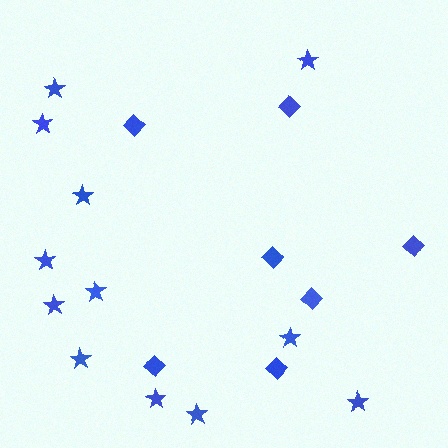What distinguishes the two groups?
There are 2 groups: one group of stars (12) and one group of diamonds (7).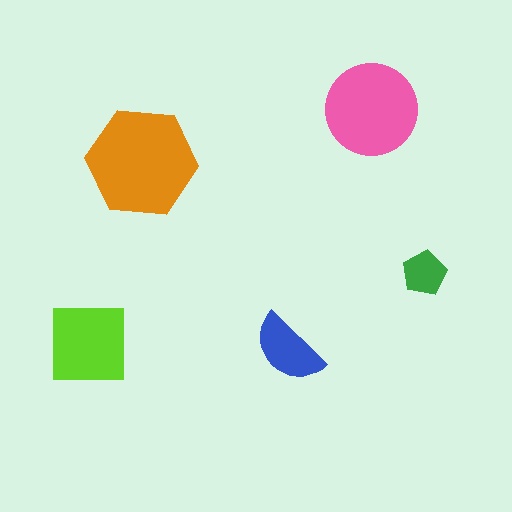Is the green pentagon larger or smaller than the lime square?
Smaller.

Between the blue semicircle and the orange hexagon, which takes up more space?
The orange hexagon.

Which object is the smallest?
The green pentagon.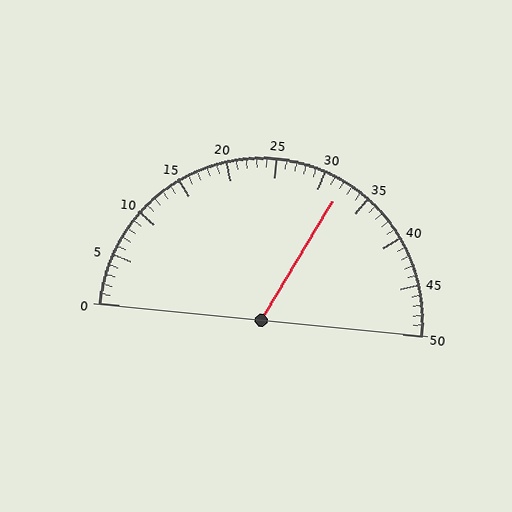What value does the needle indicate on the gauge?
The needle indicates approximately 32.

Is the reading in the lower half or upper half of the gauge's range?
The reading is in the upper half of the range (0 to 50).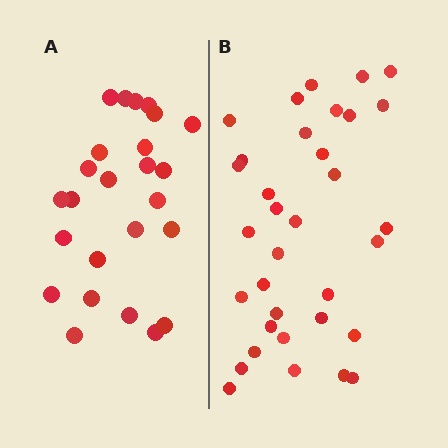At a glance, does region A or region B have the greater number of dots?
Region B (the right region) has more dots.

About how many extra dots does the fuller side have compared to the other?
Region B has roughly 8 or so more dots than region A.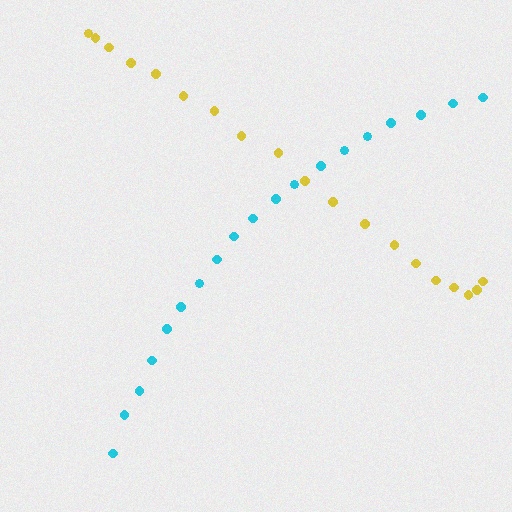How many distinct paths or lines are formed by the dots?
There are 2 distinct paths.